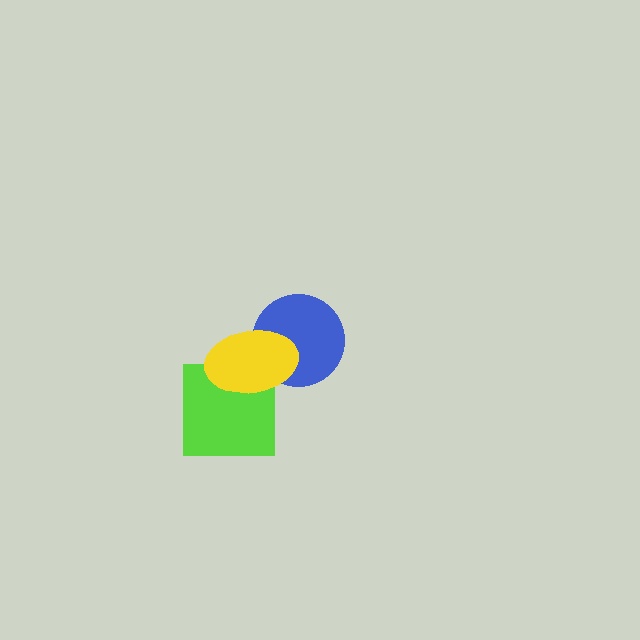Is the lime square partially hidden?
Yes, it is partially covered by another shape.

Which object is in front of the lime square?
The yellow ellipse is in front of the lime square.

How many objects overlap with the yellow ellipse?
2 objects overlap with the yellow ellipse.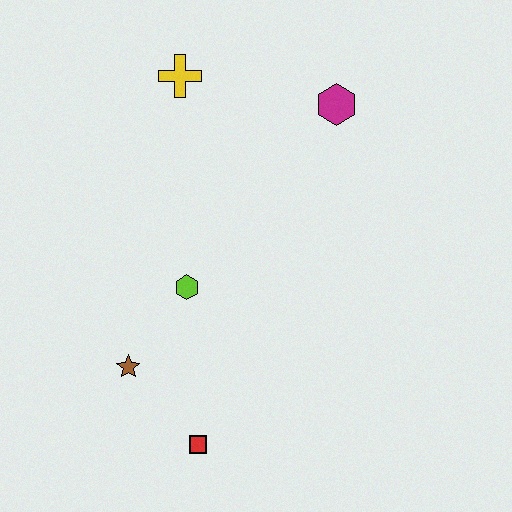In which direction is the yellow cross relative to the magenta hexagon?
The yellow cross is to the left of the magenta hexagon.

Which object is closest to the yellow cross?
The magenta hexagon is closest to the yellow cross.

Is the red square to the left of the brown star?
No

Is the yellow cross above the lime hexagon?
Yes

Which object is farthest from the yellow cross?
The red square is farthest from the yellow cross.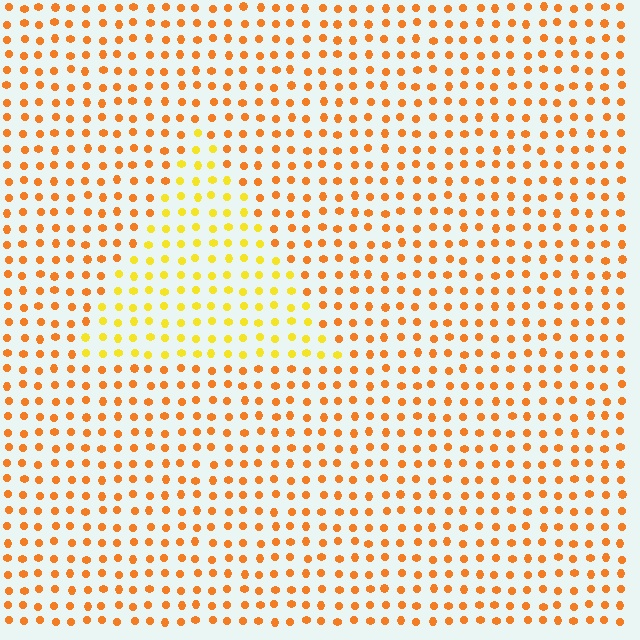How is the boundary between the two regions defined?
The boundary is defined purely by a slight shift in hue (about 30 degrees). Spacing, size, and orientation are identical on both sides.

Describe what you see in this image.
The image is filled with small orange elements in a uniform arrangement. A triangle-shaped region is visible where the elements are tinted to a slightly different hue, forming a subtle color boundary.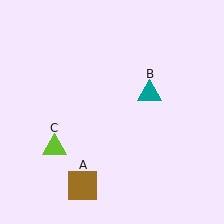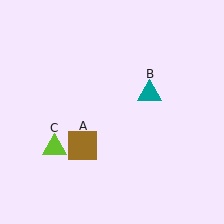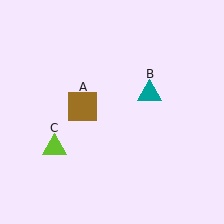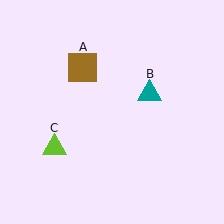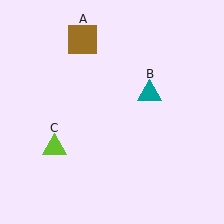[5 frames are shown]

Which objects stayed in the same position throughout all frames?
Teal triangle (object B) and lime triangle (object C) remained stationary.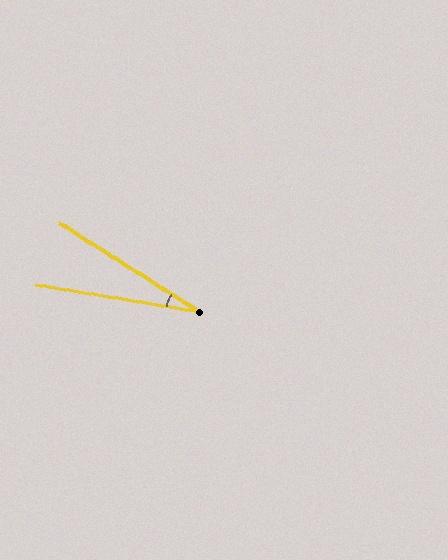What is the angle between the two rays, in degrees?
Approximately 23 degrees.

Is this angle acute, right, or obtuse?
It is acute.